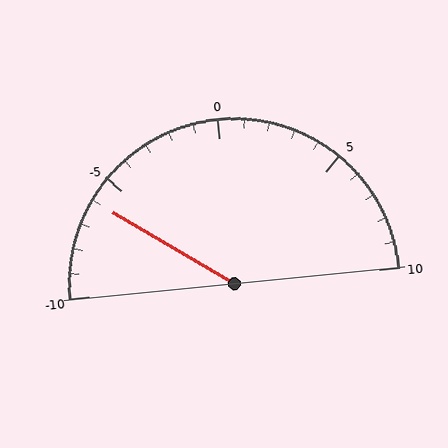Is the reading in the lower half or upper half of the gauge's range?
The reading is in the lower half of the range (-10 to 10).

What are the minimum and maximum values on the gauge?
The gauge ranges from -10 to 10.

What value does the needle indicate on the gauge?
The needle indicates approximately -6.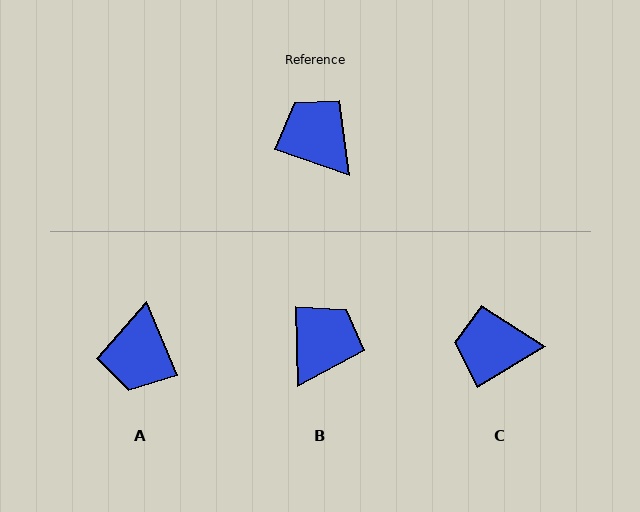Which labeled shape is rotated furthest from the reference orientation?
A, about 131 degrees away.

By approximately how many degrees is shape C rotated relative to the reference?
Approximately 50 degrees counter-clockwise.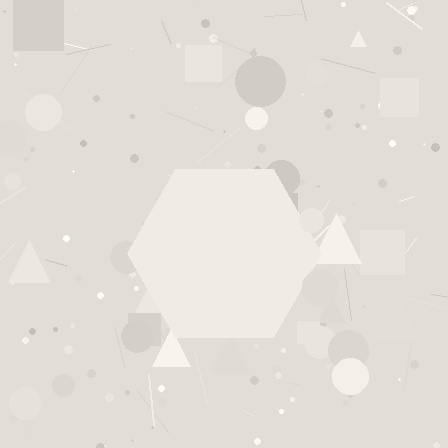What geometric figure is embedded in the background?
A hexagon is embedded in the background.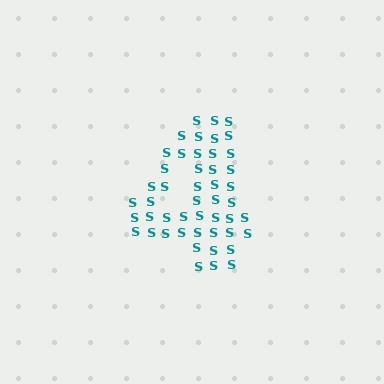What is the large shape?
The large shape is the digit 4.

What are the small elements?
The small elements are letter S's.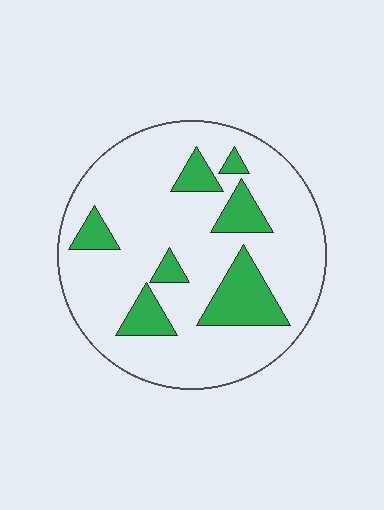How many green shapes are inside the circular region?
7.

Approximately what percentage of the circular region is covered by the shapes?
Approximately 20%.